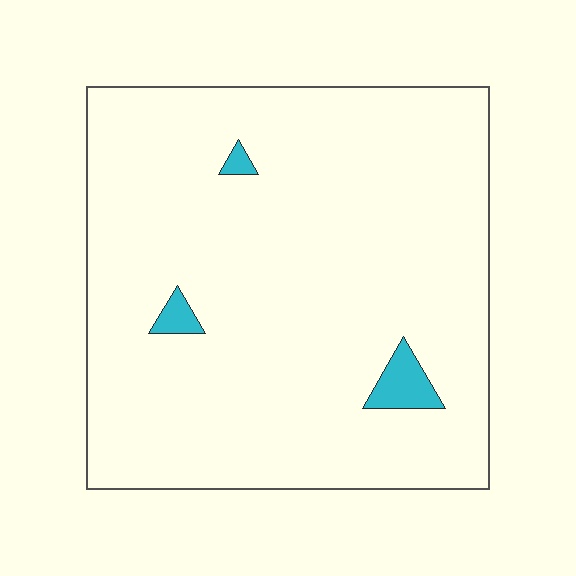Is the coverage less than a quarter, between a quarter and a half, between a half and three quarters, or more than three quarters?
Less than a quarter.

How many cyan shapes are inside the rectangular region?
3.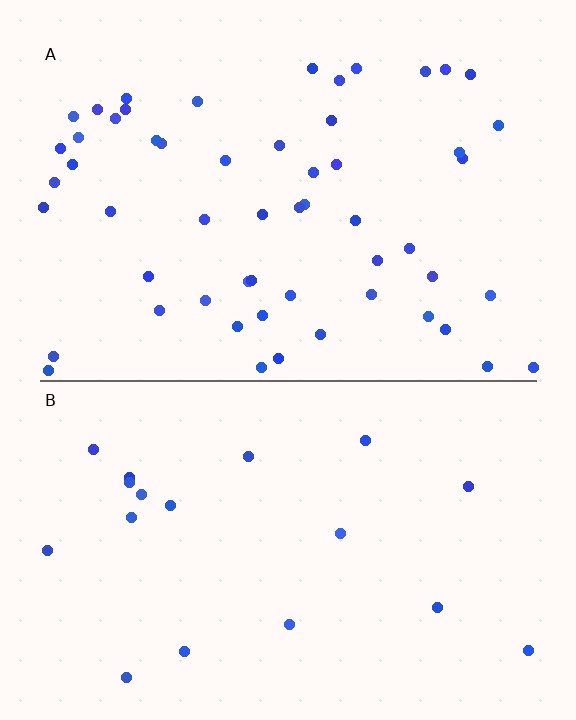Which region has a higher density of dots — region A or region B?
A (the top).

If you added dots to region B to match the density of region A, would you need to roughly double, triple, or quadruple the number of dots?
Approximately triple.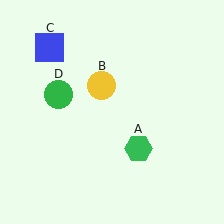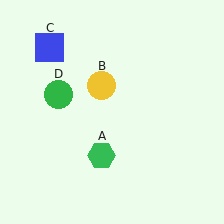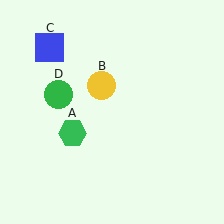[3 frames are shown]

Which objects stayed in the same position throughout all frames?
Yellow circle (object B) and blue square (object C) and green circle (object D) remained stationary.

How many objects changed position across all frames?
1 object changed position: green hexagon (object A).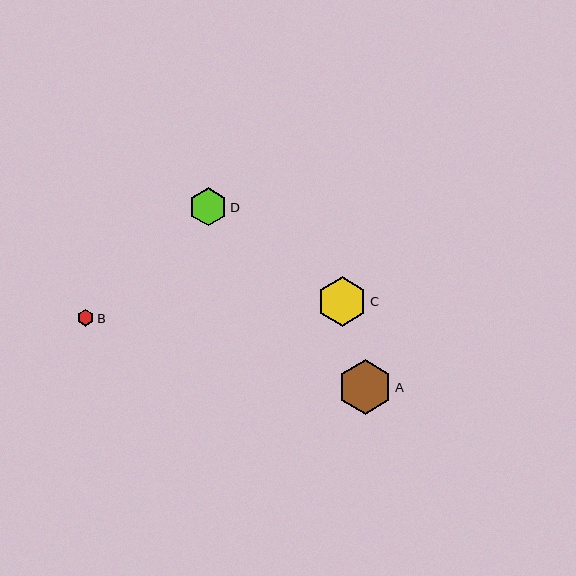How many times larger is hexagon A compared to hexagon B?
Hexagon A is approximately 3.4 times the size of hexagon B.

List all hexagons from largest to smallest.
From largest to smallest: A, C, D, B.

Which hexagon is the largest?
Hexagon A is the largest with a size of approximately 55 pixels.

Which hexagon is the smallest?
Hexagon B is the smallest with a size of approximately 16 pixels.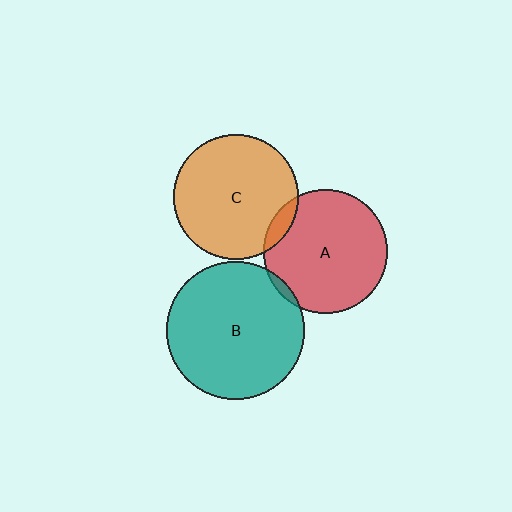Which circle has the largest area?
Circle B (teal).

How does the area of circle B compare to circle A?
Approximately 1.2 times.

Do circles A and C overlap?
Yes.